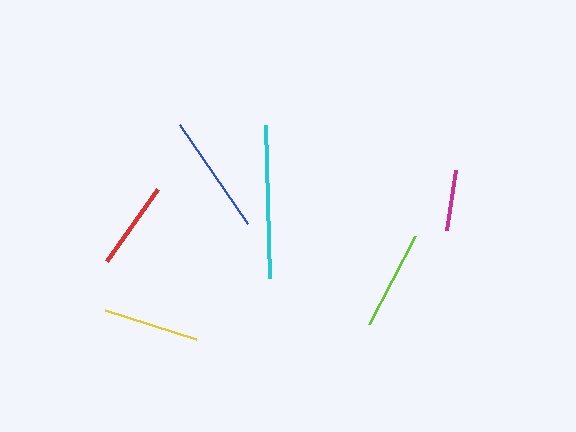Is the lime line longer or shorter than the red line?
The lime line is longer than the red line.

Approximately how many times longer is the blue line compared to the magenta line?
The blue line is approximately 2.0 times the length of the magenta line.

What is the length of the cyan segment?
The cyan segment is approximately 154 pixels long.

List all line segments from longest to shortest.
From longest to shortest: cyan, blue, lime, yellow, red, magenta.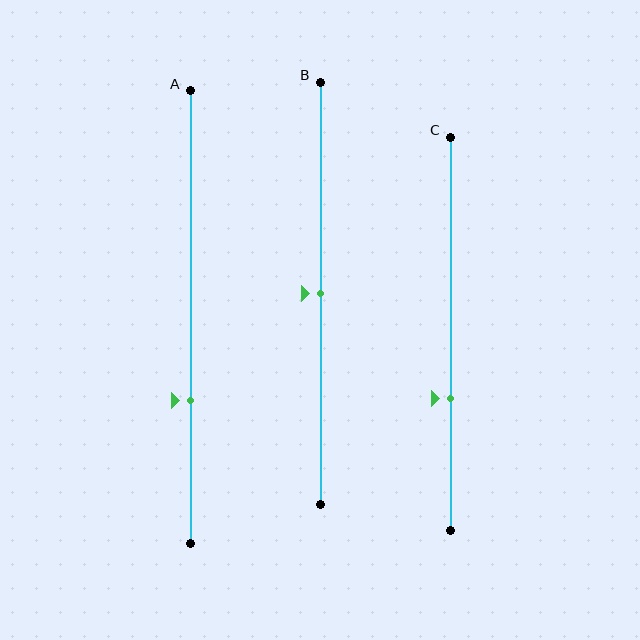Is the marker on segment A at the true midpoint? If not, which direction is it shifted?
No, the marker on segment A is shifted downward by about 18% of the segment length.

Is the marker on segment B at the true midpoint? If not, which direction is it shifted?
Yes, the marker on segment B is at the true midpoint.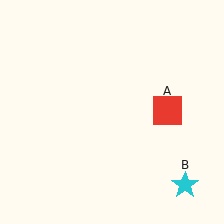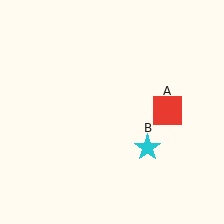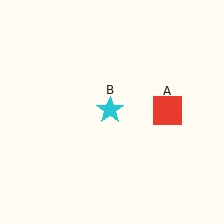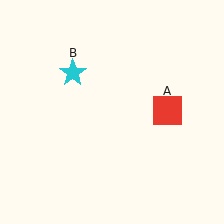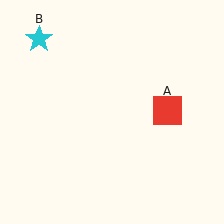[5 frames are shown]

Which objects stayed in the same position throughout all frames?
Red square (object A) remained stationary.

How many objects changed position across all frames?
1 object changed position: cyan star (object B).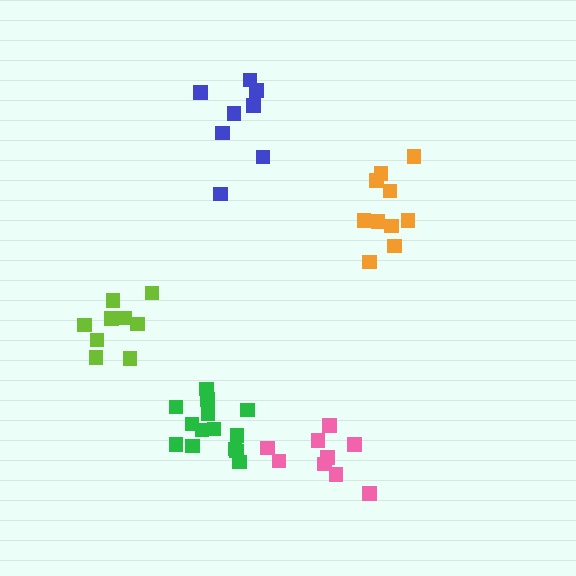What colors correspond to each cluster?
The clusters are colored: blue, pink, lime, orange, green.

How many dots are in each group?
Group 1: 8 dots, Group 2: 9 dots, Group 3: 9 dots, Group 4: 10 dots, Group 5: 14 dots (50 total).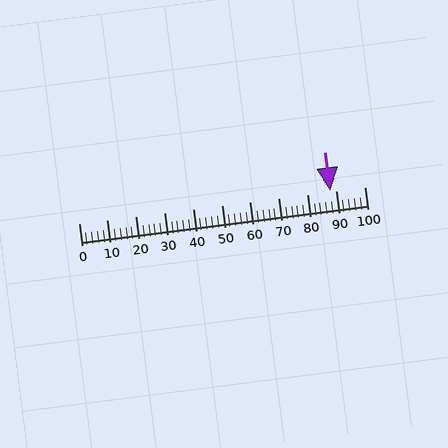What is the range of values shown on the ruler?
The ruler shows values from 0 to 100.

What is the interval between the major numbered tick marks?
The major tick marks are spaced 10 units apart.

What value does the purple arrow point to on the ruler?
The purple arrow points to approximately 88.